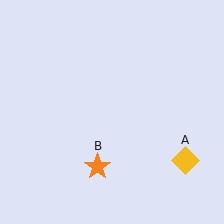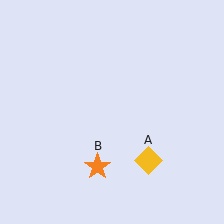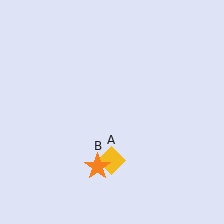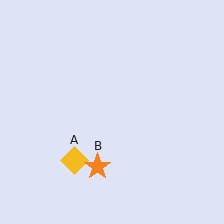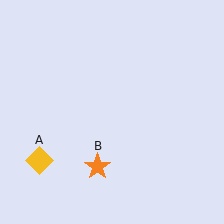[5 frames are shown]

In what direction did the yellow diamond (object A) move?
The yellow diamond (object A) moved left.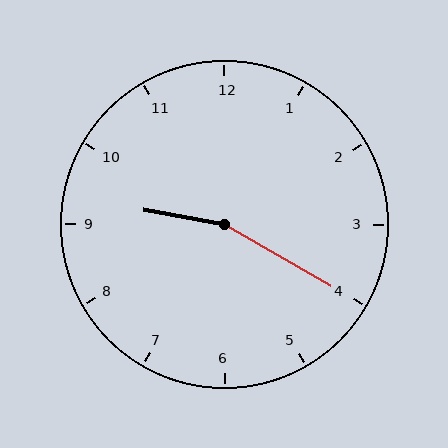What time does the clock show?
9:20.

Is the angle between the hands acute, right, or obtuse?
It is obtuse.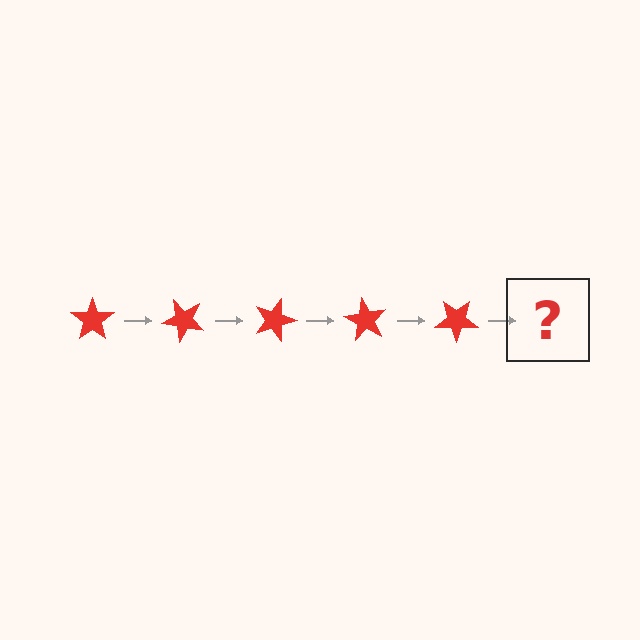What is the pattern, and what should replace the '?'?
The pattern is that the star rotates 45 degrees each step. The '?' should be a red star rotated 225 degrees.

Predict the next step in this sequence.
The next step is a red star rotated 225 degrees.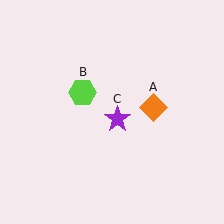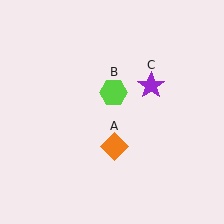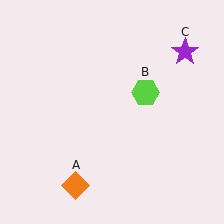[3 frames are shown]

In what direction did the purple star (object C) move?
The purple star (object C) moved up and to the right.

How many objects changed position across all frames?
3 objects changed position: orange diamond (object A), lime hexagon (object B), purple star (object C).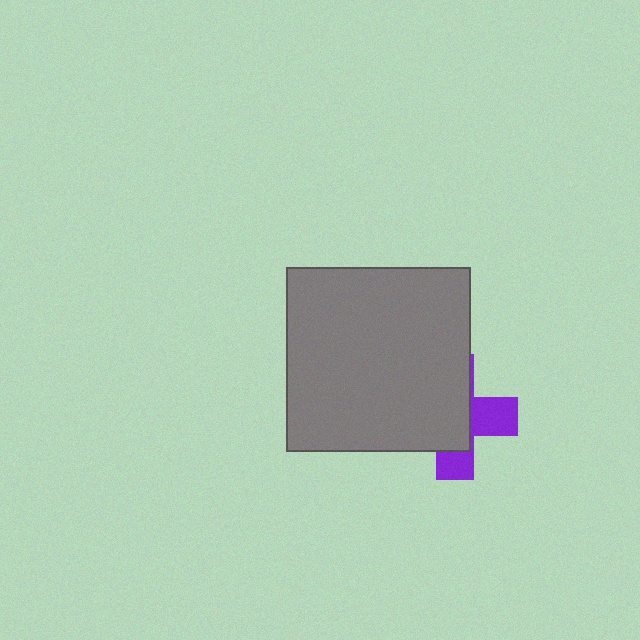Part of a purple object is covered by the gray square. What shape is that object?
It is a cross.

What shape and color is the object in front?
The object in front is a gray square.